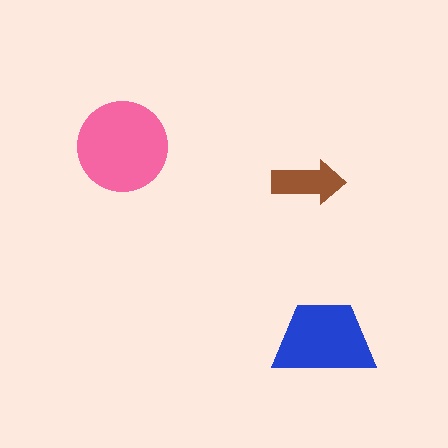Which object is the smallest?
The brown arrow.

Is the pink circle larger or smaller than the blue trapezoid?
Larger.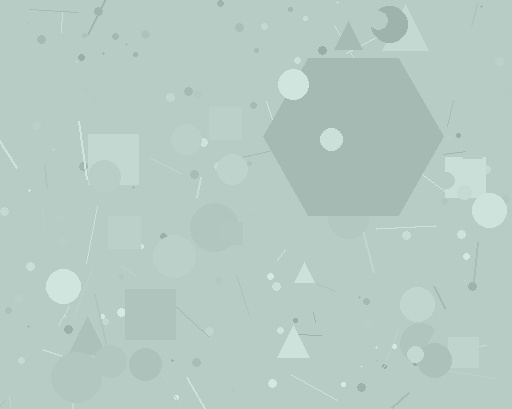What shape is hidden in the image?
A hexagon is hidden in the image.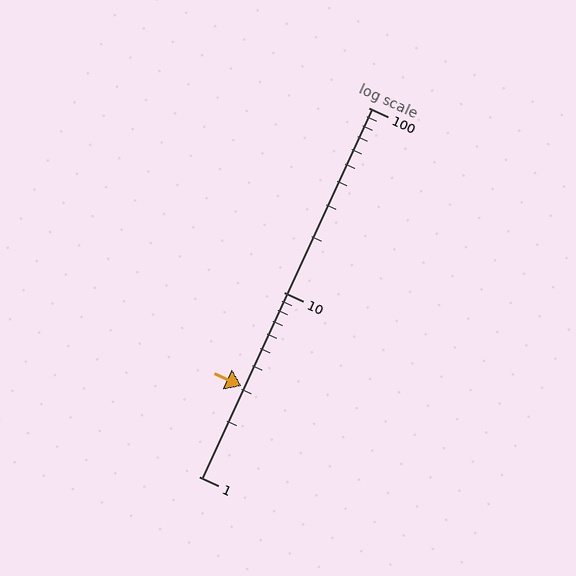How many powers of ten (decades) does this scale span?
The scale spans 2 decades, from 1 to 100.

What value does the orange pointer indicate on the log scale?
The pointer indicates approximately 3.1.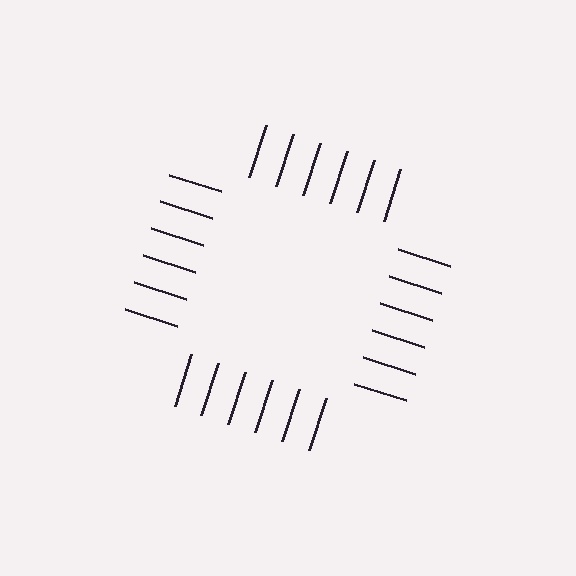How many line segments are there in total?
24 — 6 along each of the 4 edges.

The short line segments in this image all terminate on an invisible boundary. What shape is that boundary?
An illusory square — the line segments terminate on its edges but no continuous stroke is drawn.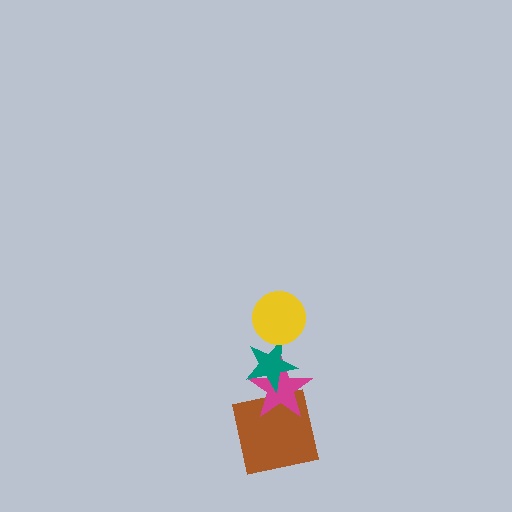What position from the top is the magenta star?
The magenta star is 3rd from the top.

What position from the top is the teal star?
The teal star is 2nd from the top.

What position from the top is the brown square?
The brown square is 4th from the top.